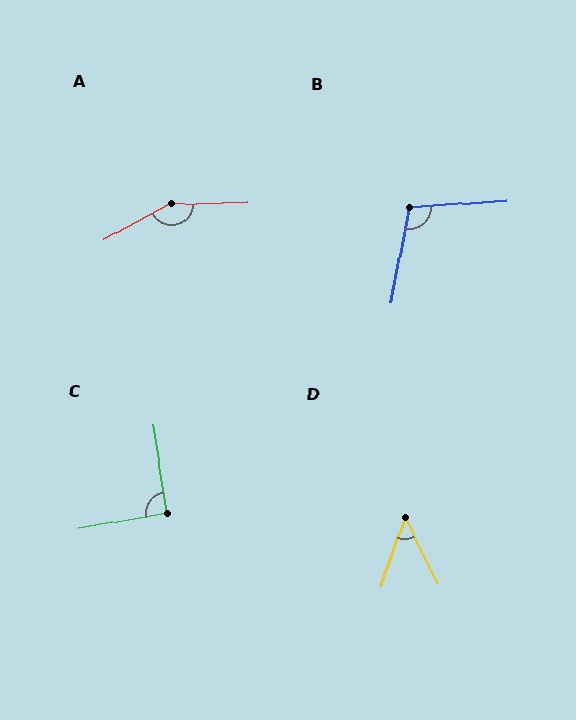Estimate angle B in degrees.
Approximately 105 degrees.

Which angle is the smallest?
D, at approximately 45 degrees.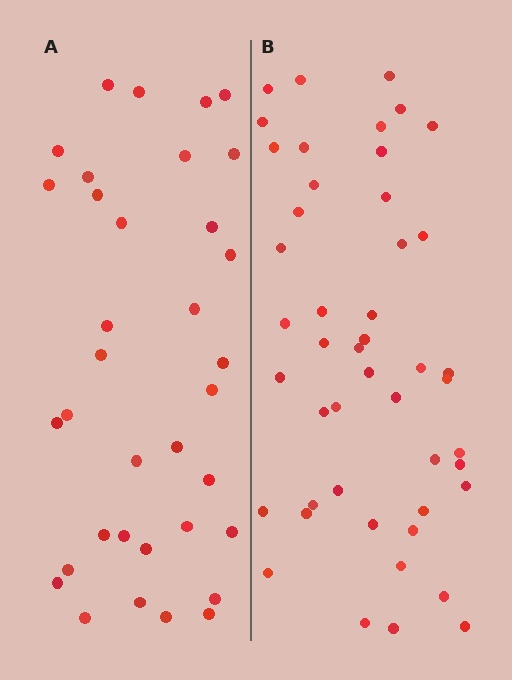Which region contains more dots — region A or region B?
Region B (the right region) has more dots.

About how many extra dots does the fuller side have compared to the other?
Region B has roughly 12 or so more dots than region A.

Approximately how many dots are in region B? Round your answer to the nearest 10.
About 50 dots. (The exact count is 47, which rounds to 50.)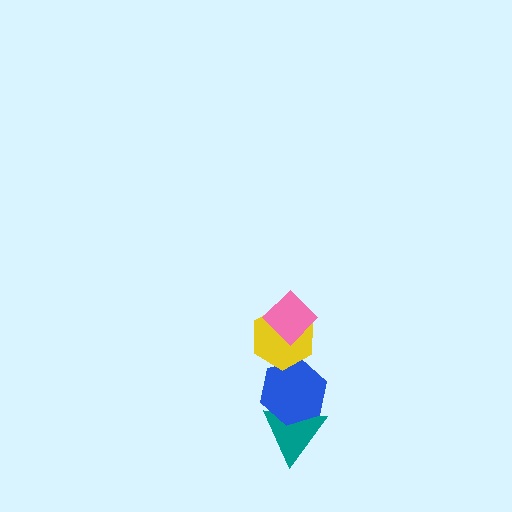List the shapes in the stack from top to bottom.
From top to bottom: the pink diamond, the yellow hexagon, the blue hexagon, the teal triangle.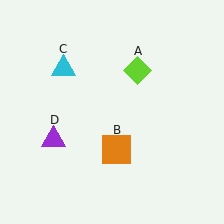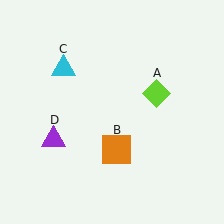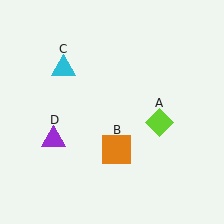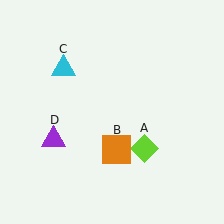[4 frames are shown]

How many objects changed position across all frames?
1 object changed position: lime diamond (object A).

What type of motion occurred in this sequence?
The lime diamond (object A) rotated clockwise around the center of the scene.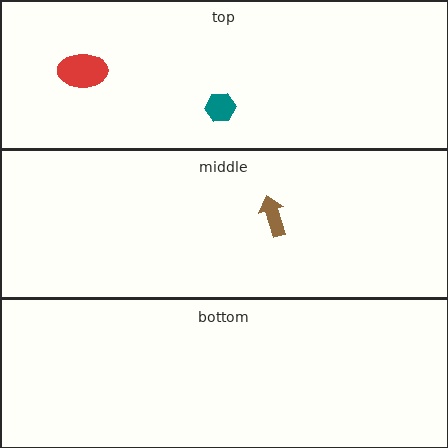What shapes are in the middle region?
The brown arrow.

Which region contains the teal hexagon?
The top region.